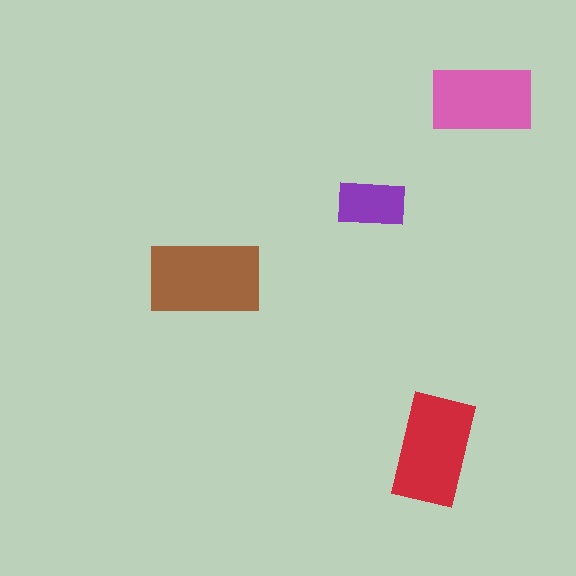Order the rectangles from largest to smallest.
the brown one, the red one, the pink one, the purple one.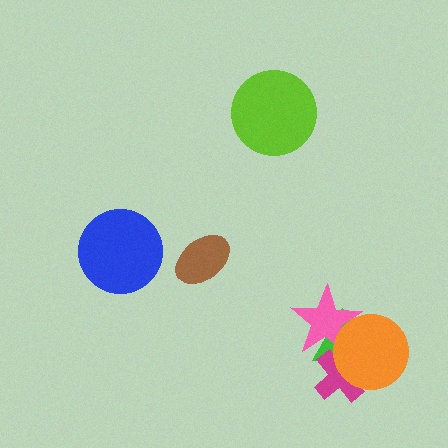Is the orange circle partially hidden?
No, no other shape covers it.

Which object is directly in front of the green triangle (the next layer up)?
The pink star is directly in front of the green triangle.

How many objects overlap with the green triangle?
3 objects overlap with the green triangle.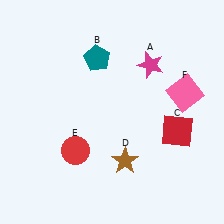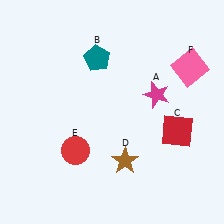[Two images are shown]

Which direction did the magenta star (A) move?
The magenta star (A) moved down.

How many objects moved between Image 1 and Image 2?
2 objects moved between the two images.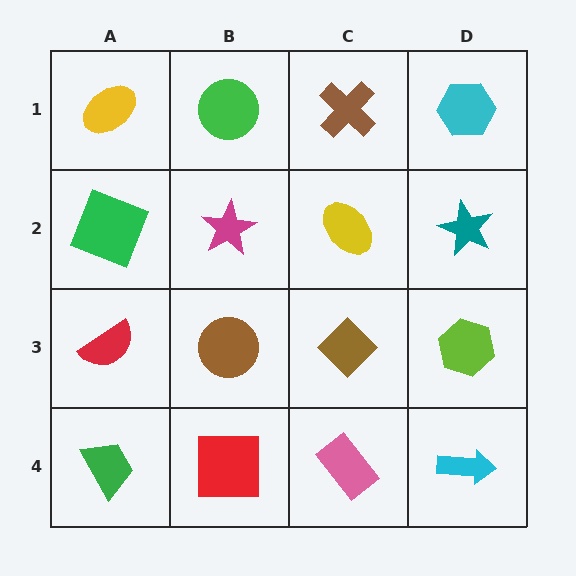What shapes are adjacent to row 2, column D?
A cyan hexagon (row 1, column D), a lime hexagon (row 3, column D), a yellow ellipse (row 2, column C).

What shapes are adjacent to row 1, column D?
A teal star (row 2, column D), a brown cross (row 1, column C).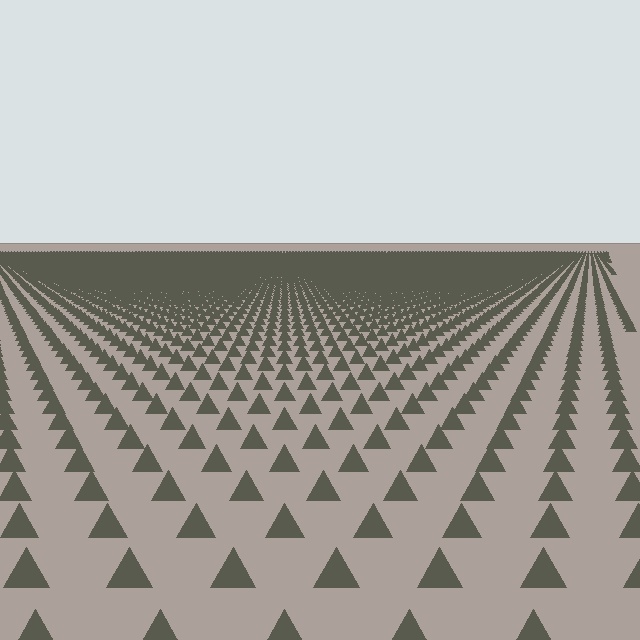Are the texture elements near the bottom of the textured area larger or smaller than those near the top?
Larger. Near the bottom, elements are closer to the viewer and appear at a bigger on-screen size.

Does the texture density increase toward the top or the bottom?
Density increases toward the top.